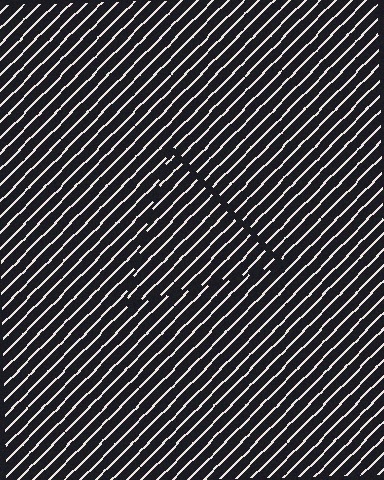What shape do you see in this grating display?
An illusory triangle. The interior of the shape contains the same grating, shifted by half a period — the contour is defined by the phase discontinuity where line-ends from the inner and outer gratings abut.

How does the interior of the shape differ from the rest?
The interior of the shape contains the same grating, shifted by half a period — the contour is defined by the phase discontinuity where line-ends from the inner and outer gratings abut.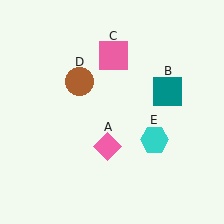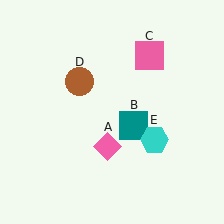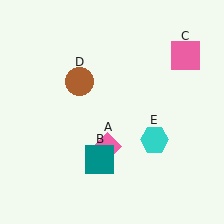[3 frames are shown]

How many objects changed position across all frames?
2 objects changed position: teal square (object B), pink square (object C).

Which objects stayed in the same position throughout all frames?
Pink diamond (object A) and brown circle (object D) and cyan hexagon (object E) remained stationary.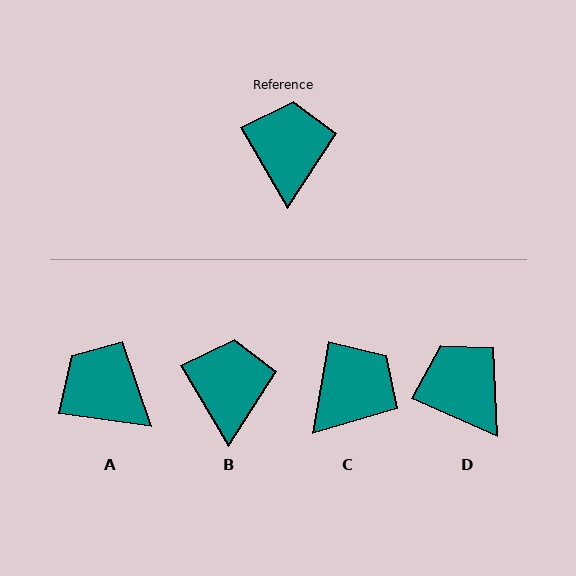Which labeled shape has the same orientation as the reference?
B.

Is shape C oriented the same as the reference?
No, it is off by about 40 degrees.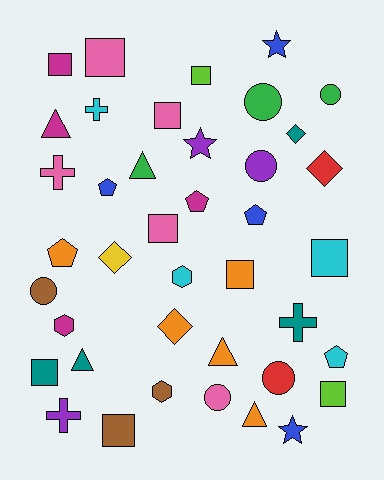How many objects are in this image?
There are 40 objects.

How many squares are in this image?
There are 10 squares.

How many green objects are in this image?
There are 3 green objects.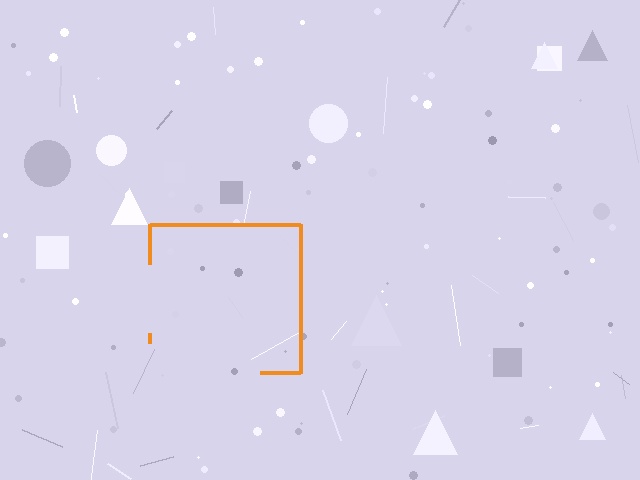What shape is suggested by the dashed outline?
The dashed outline suggests a square.